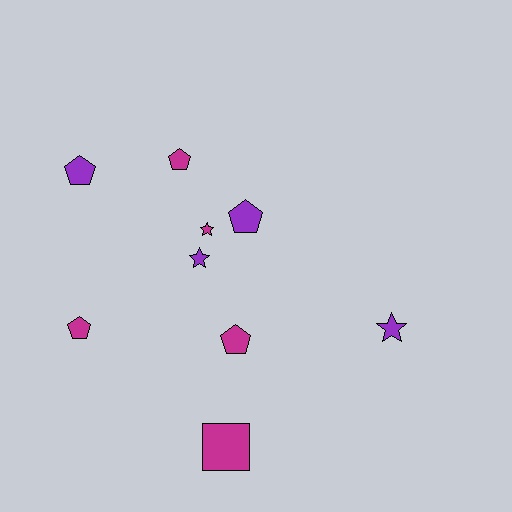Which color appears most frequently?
Magenta, with 5 objects.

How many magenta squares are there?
There is 1 magenta square.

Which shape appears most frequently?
Pentagon, with 5 objects.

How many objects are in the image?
There are 9 objects.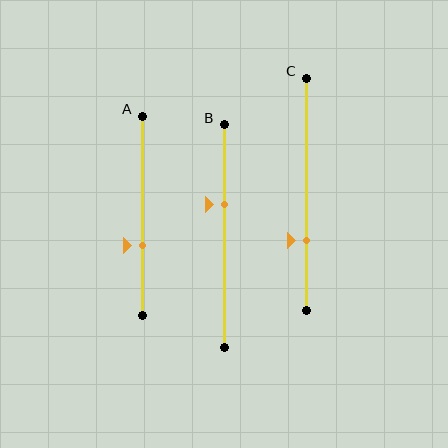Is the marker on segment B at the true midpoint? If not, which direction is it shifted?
No, the marker on segment B is shifted upward by about 14% of the segment length.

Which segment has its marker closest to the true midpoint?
Segment B has its marker closest to the true midpoint.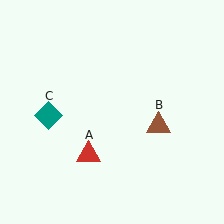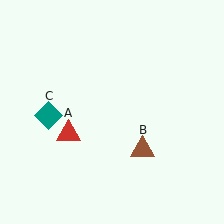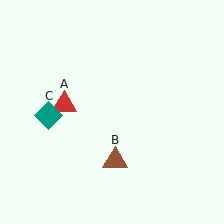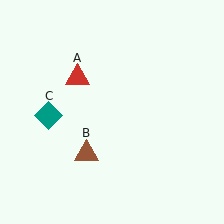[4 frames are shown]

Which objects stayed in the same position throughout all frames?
Teal diamond (object C) remained stationary.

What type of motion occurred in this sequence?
The red triangle (object A), brown triangle (object B) rotated clockwise around the center of the scene.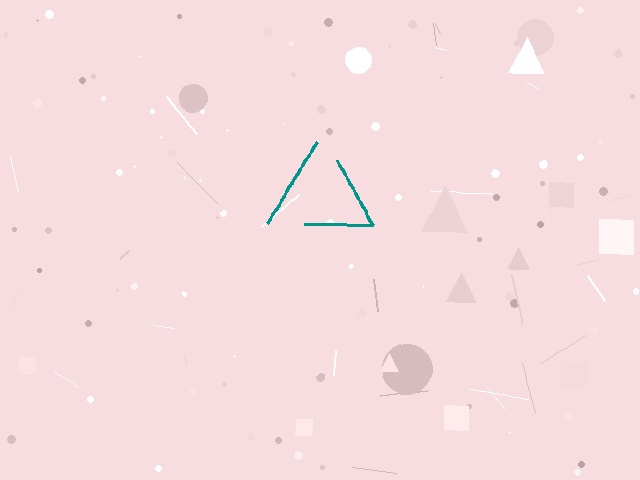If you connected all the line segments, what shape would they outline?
They would outline a triangle.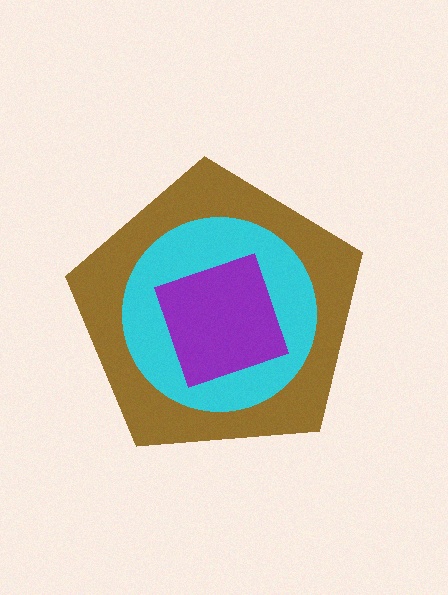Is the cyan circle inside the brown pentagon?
Yes.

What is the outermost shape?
The brown pentagon.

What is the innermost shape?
The purple diamond.